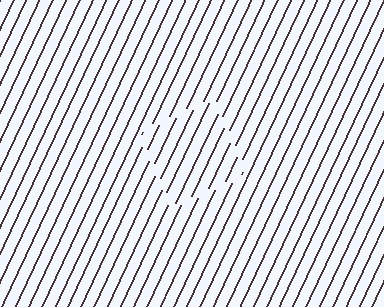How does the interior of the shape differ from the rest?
The interior of the shape contains the same grating, shifted by half a period — the contour is defined by the phase discontinuity where line-ends from the inner and outer gratings abut.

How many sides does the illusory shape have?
4 sides — the line-ends trace a square.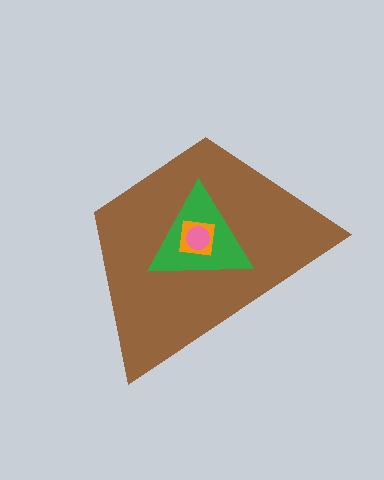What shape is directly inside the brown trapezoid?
The green triangle.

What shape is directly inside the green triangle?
The orange square.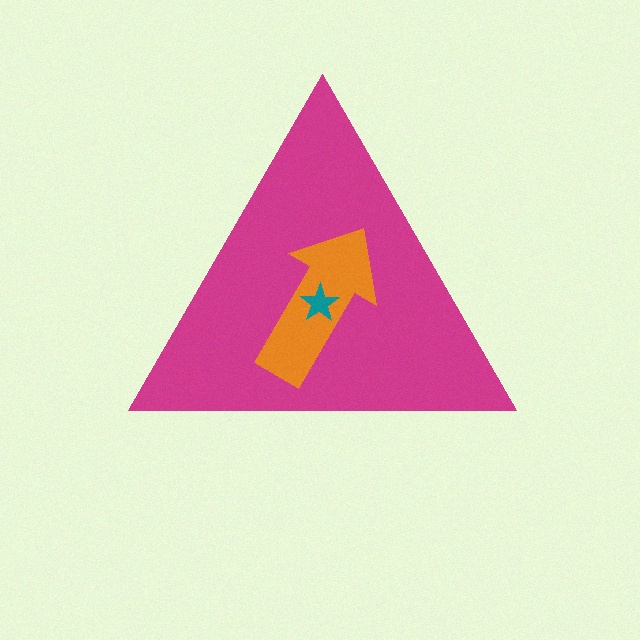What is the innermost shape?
The teal star.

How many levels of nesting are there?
3.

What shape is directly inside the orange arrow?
The teal star.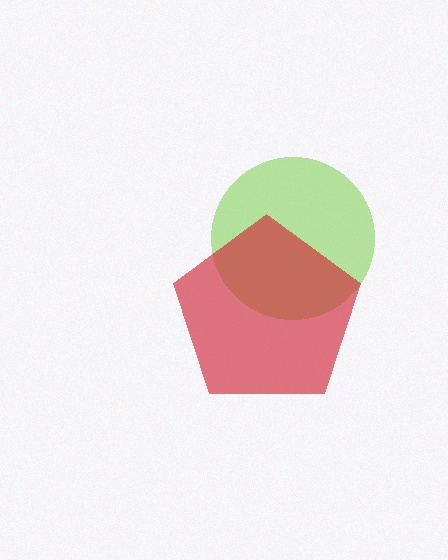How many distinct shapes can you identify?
There are 2 distinct shapes: a lime circle, a red pentagon.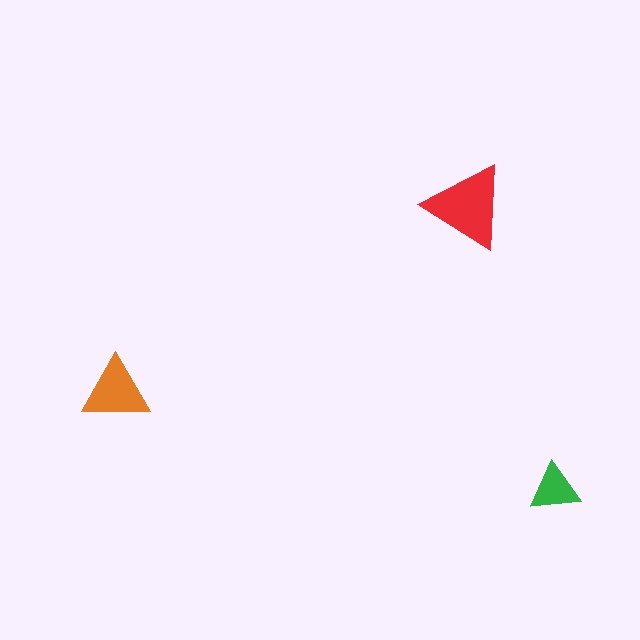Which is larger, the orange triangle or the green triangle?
The orange one.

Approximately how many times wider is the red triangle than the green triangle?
About 1.5 times wider.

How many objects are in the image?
There are 3 objects in the image.